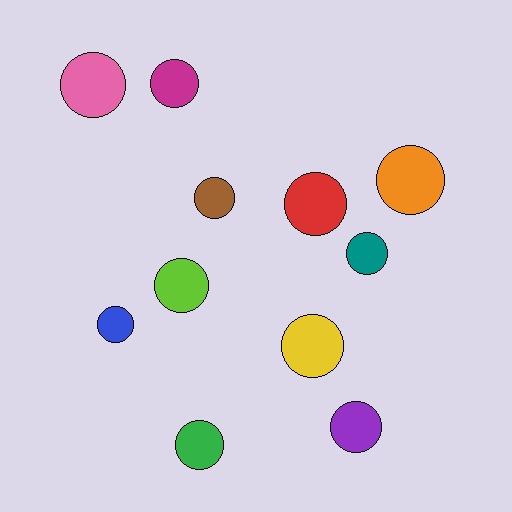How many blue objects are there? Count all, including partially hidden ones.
There is 1 blue object.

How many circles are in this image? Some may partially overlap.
There are 11 circles.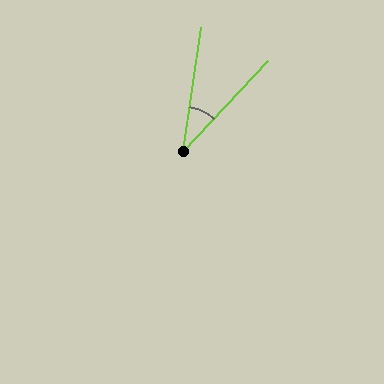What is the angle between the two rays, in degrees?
Approximately 35 degrees.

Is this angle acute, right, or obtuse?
It is acute.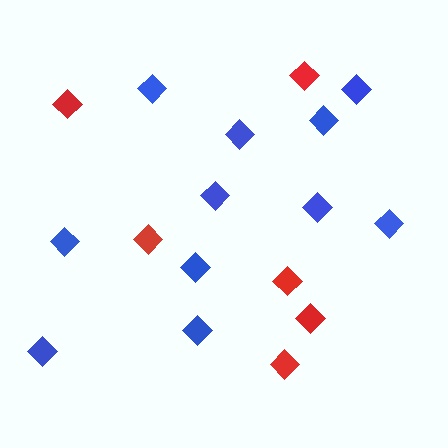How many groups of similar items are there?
There are 2 groups: one group of blue diamonds (11) and one group of red diamonds (6).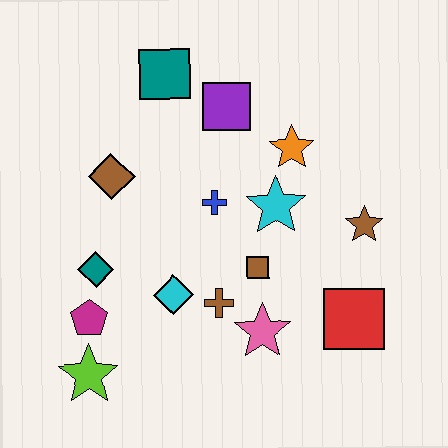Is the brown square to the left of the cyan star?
Yes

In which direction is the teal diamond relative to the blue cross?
The teal diamond is to the left of the blue cross.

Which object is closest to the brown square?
The brown cross is closest to the brown square.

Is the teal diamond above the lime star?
Yes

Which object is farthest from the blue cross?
The lime star is farthest from the blue cross.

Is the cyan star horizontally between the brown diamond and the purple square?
No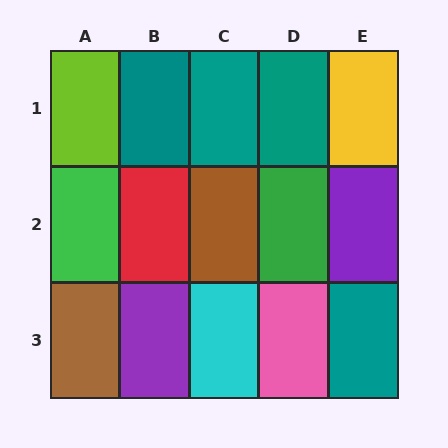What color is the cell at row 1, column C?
Teal.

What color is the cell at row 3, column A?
Brown.